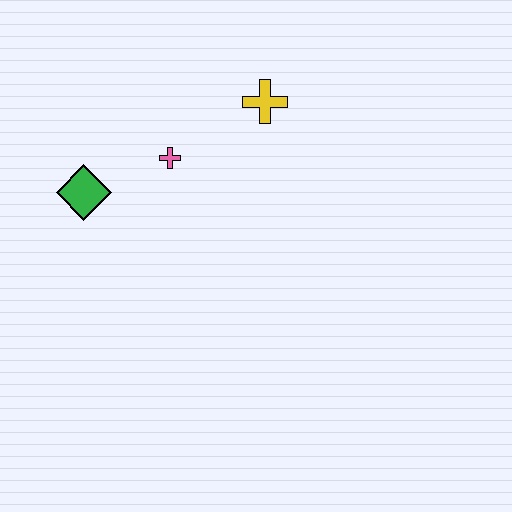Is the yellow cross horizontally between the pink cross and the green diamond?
No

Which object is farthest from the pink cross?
The yellow cross is farthest from the pink cross.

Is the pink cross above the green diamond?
Yes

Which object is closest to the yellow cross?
The pink cross is closest to the yellow cross.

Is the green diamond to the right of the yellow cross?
No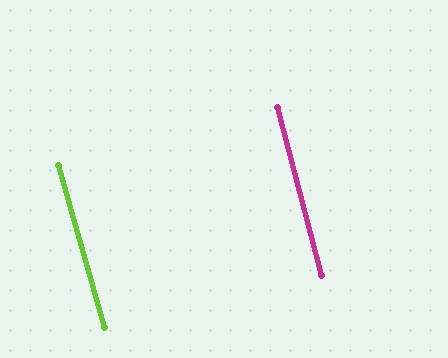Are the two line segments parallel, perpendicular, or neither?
Parallel — their directions differ by only 1.1°.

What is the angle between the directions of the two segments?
Approximately 1 degree.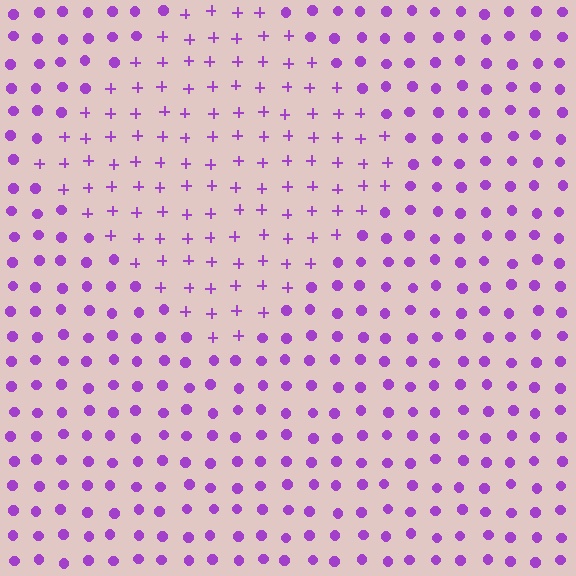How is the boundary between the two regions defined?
The boundary is defined by a change in element shape: plus signs inside vs. circles outside. All elements share the same color and spacing.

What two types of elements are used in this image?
The image uses plus signs inside the diamond region and circles outside it.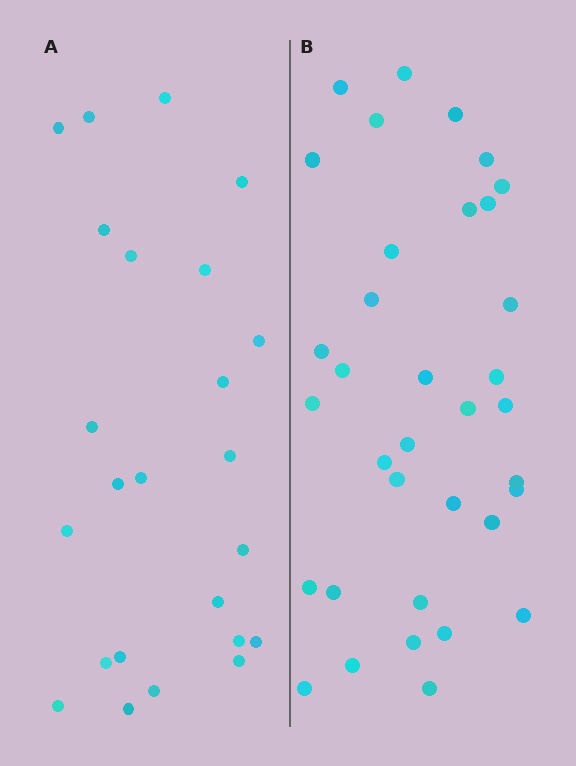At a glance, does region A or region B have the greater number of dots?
Region B (the right region) has more dots.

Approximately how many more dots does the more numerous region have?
Region B has roughly 12 or so more dots than region A.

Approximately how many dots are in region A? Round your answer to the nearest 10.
About 20 dots. (The exact count is 24, which rounds to 20.)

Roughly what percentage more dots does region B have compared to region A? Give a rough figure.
About 45% more.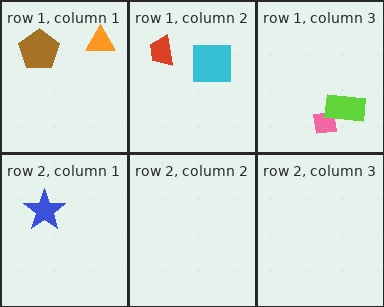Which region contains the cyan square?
The row 1, column 2 region.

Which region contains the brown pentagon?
The row 1, column 1 region.